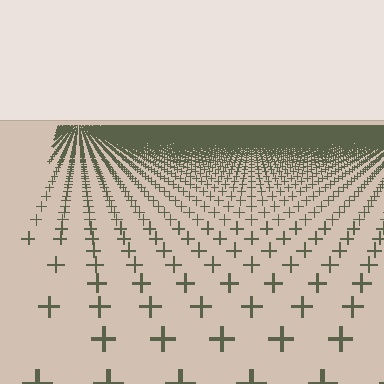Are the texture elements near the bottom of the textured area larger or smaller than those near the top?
Larger. Near the bottom, elements are closer to the viewer and appear at a bigger on-screen size.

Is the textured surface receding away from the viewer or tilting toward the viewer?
The surface is receding away from the viewer. Texture elements get smaller and denser toward the top.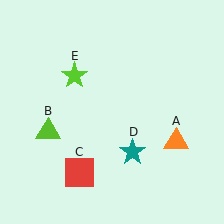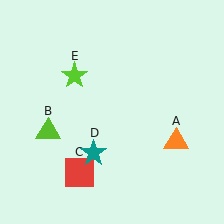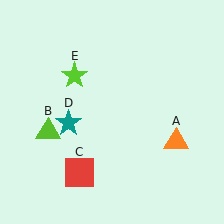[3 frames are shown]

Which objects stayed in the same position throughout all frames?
Orange triangle (object A) and lime triangle (object B) and red square (object C) and lime star (object E) remained stationary.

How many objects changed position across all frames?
1 object changed position: teal star (object D).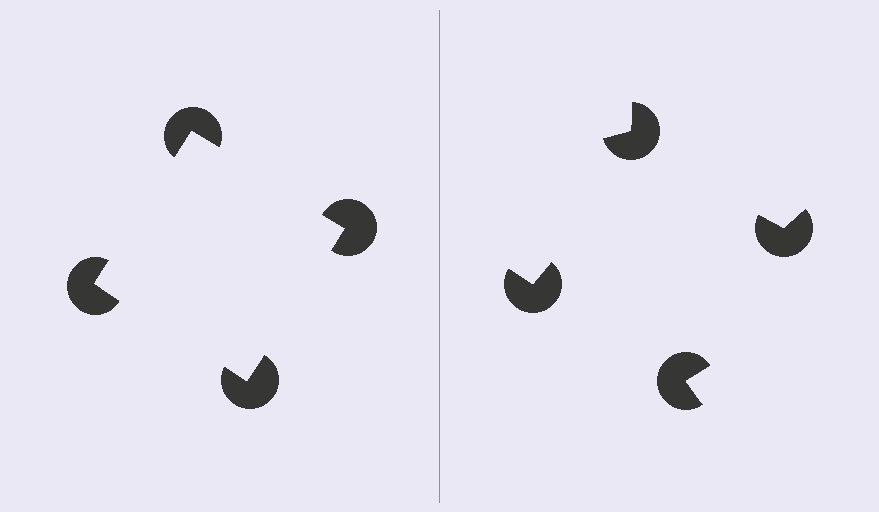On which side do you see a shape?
An illusory square appears on the left side. On the right side the wedge cuts are rotated, so no coherent shape forms.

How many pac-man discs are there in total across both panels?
8 — 4 on each side.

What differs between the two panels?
The pac-man discs are positioned identically on both sides; only the wedge orientations differ. On the left they align to a square; on the right they are misaligned.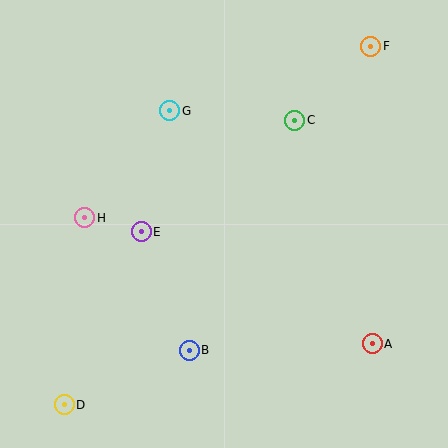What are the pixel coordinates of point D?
Point D is at (64, 405).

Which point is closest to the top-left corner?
Point G is closest to the top-left corner.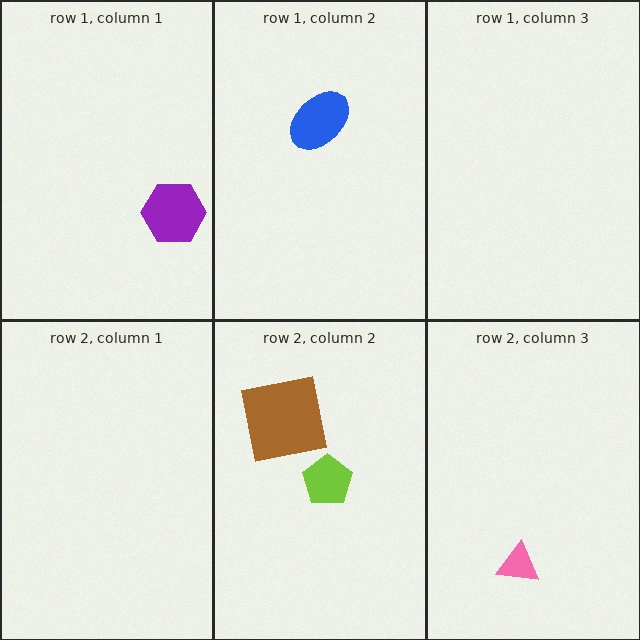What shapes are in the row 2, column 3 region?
The pink triangle.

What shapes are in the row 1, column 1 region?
The purple hexagon.